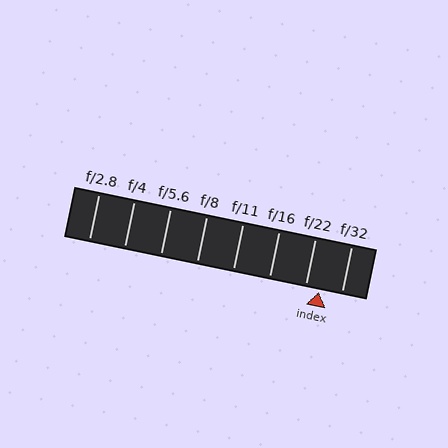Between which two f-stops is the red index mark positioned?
The index mark is between f/22 and f/32.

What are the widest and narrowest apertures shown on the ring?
The widest aperture shown is f/2.8 and the narrowest is f/32.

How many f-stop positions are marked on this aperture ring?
There are 8 f-stop positions marked.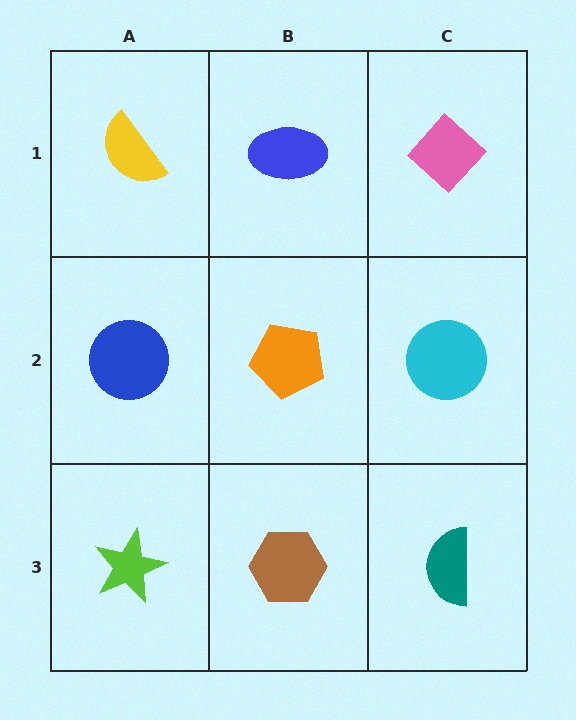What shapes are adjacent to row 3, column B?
An orange pentagon (row 2, column B), a lime star (row 3, column A), a teal semicircle (row 3, column C).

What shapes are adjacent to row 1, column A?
A blue circle (row 2, column A), a blue ellipse (row 1, column B).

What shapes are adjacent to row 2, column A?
A yellow semicircle (row 1, column A), a lime star (row 3, column A), an orange pentagon (row 2, column B).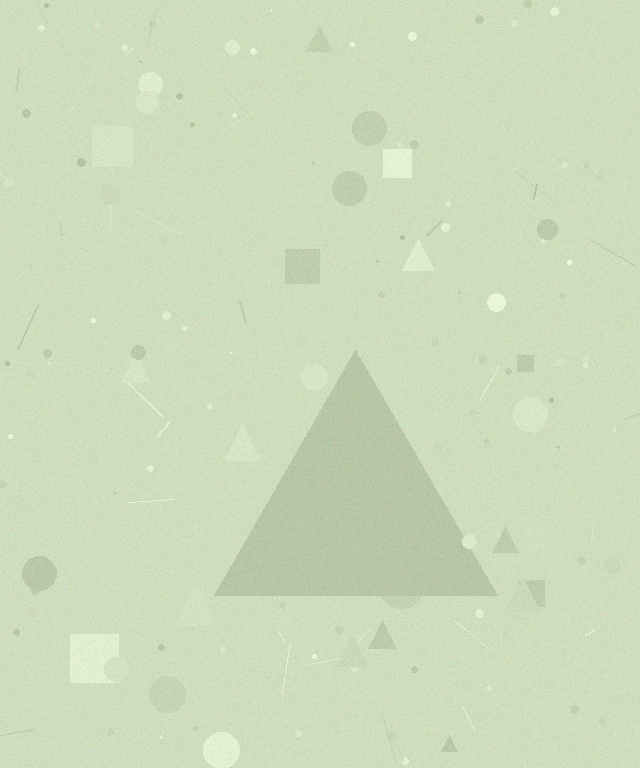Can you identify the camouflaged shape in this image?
The camouflaged shape is a triangle.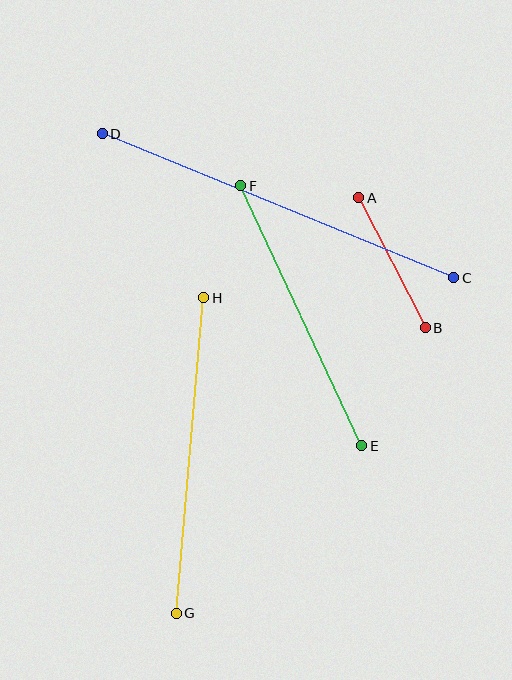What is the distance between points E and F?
The distance is approximately 287 pixels.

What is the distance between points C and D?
The distance is approximately 380 pixels.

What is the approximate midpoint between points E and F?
The midpoint is at approximately (301, 316) pixels.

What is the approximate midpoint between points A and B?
The midpoint is at approximately (392, 263) pixels.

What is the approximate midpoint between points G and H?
The midpoint is at approximately (190, 455) pixels.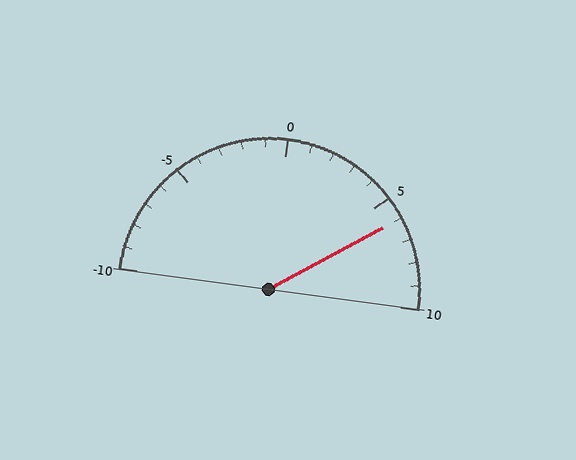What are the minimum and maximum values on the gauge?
The gauge ranges from -10 to 10.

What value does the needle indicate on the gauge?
The needle indicates approximately 6.